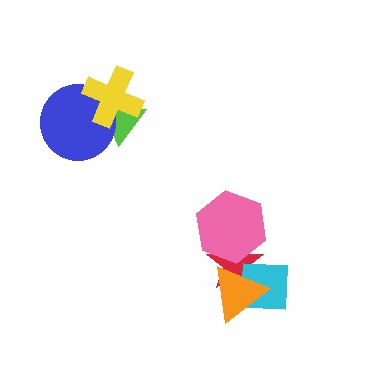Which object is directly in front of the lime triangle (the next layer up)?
The blue circle is directly in front of the lime triangle.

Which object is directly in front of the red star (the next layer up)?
The cyan square is directly in front of the red star.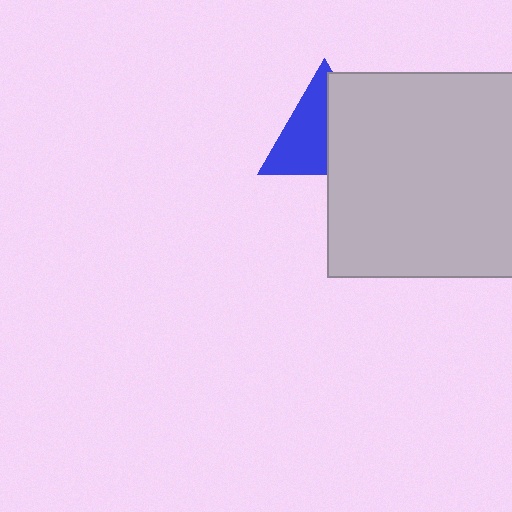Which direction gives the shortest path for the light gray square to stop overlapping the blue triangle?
Moving right gives the shortest separation.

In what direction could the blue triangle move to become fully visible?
The blue triangle could move left. That would shift it out from behind the light gray square entirely.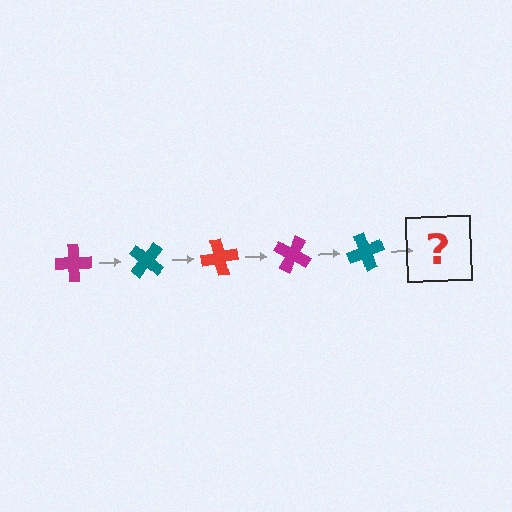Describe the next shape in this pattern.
It should be a red cross, rotated 200 degrees from the start.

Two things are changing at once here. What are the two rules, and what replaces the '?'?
The two rules are that it rotates 40 degrees each step and the color cycles through magenta, teal, and red. The '?' should be a red cross, rotated 200 degrees from the start.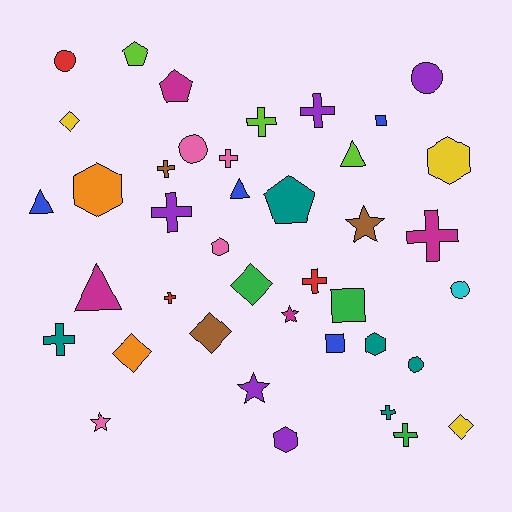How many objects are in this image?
There are 40 objects.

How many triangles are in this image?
There are 4 triangles.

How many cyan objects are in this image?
There is 1 cyan object.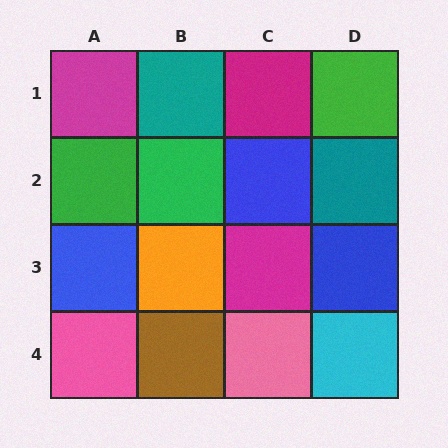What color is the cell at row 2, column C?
Blue.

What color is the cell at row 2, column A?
Green.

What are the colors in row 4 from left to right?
Pink, brown, pink, cyan.